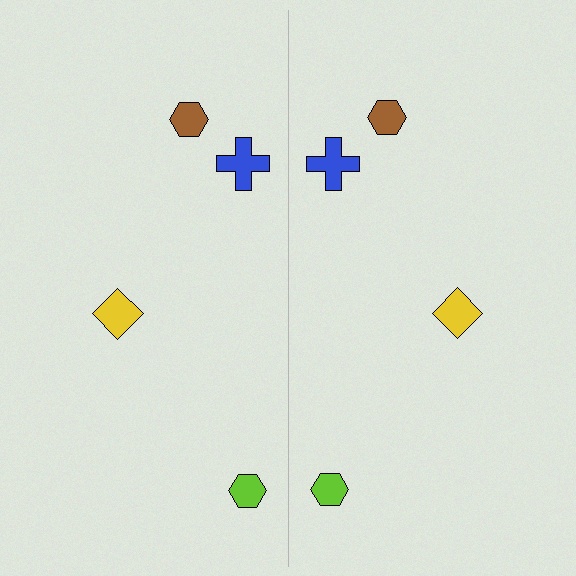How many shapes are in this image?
There are 8 shapes in this image.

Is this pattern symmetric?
Yes, this pattern has bilateral (reflection) symmetry.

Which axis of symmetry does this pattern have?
The pattern has a vertical axis of symmetry running through the center of the image.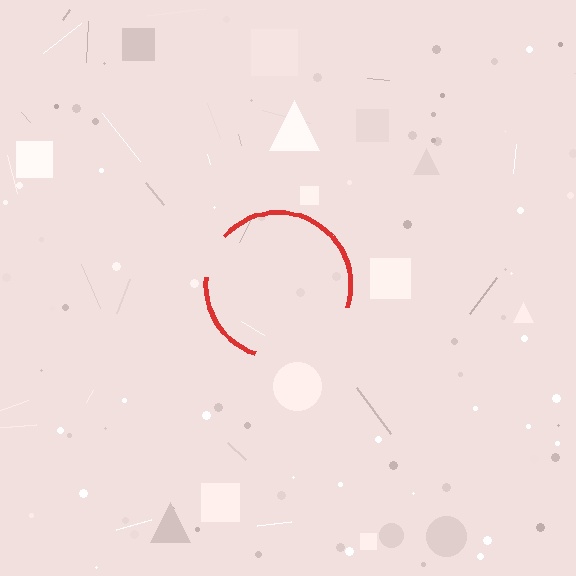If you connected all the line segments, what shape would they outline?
They would outline a circle.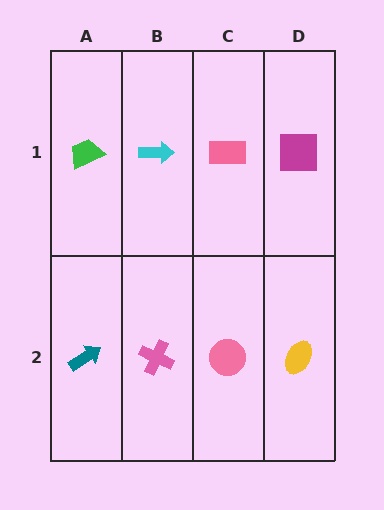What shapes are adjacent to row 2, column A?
A green trapezoid (row 1, column A), a pink cross (row 2, column B).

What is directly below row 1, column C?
A pink circle.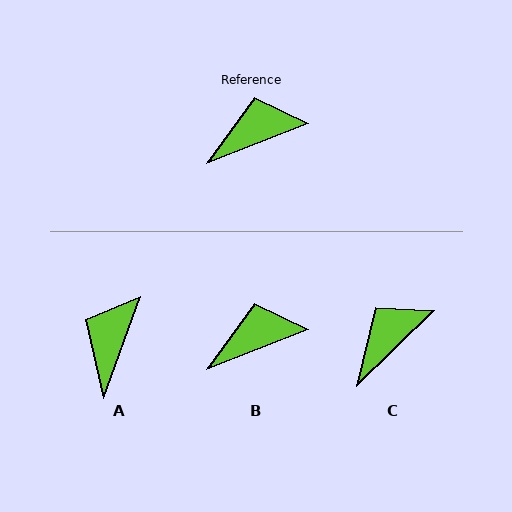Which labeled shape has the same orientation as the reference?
B.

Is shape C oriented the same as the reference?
No, it is off by about 23 degrees.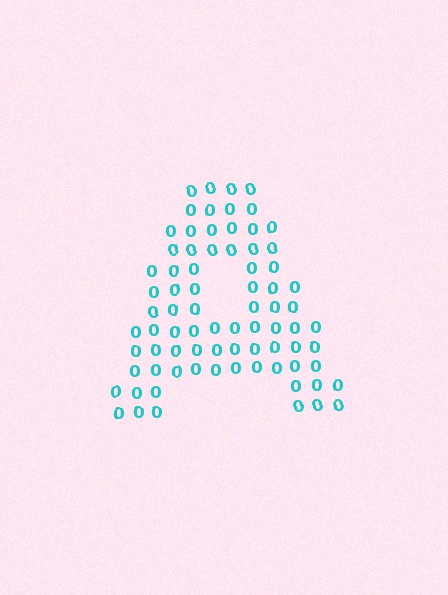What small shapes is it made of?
It is made of small digit 0's.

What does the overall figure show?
The overall figure shows the letter A.